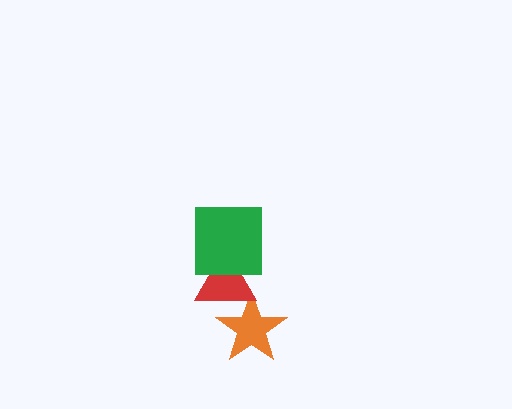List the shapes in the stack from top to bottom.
From top to bottom: the green square, the red triangle, the orange star.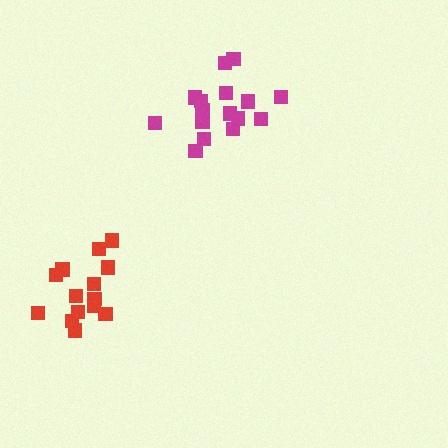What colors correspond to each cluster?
The clusters are colored: red, magenta.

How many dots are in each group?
Group 1: 14 dots, Group 2: 16 dots (30 total).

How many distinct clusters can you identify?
There are 2 distinct clusters.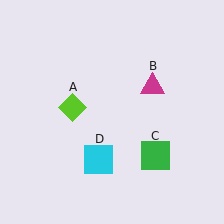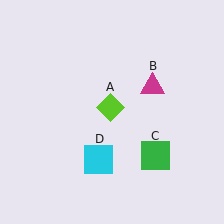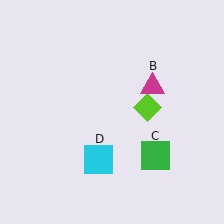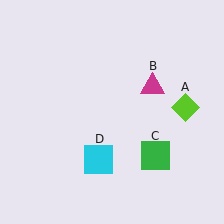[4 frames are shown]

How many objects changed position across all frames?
1 object changed position: lime diamond (object A).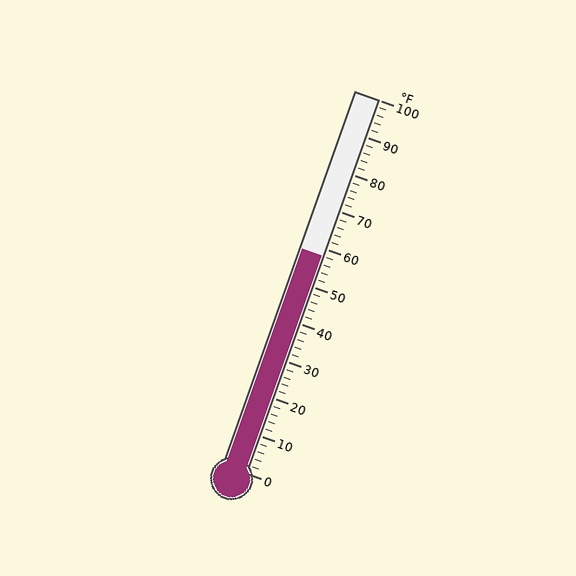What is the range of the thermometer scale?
The thermometer scale ranges from 0°F to 100°F.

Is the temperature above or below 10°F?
The temperature is above 10°F.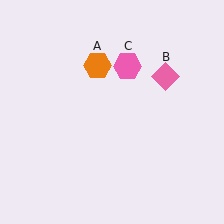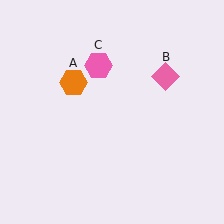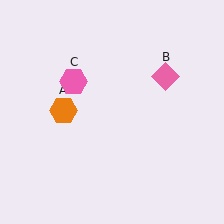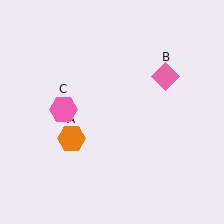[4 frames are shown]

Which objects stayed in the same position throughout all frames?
Pink diamond (object B) remained stationary.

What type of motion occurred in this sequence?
The orange hexagon (object A), pink hexagon (object C) rotated counterclockwise around the center of the scene.